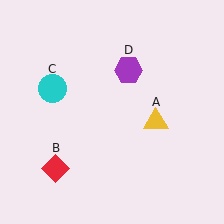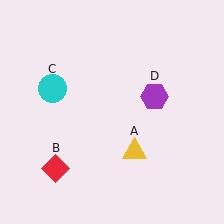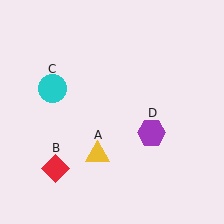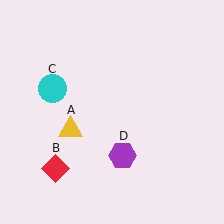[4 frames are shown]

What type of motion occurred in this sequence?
The yellow triangle (object A), purple hexagon (object D) rotated clockwise around the center of the scene.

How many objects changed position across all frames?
2 objects changed position: yellow triangle (object A), purple hexagon (object D).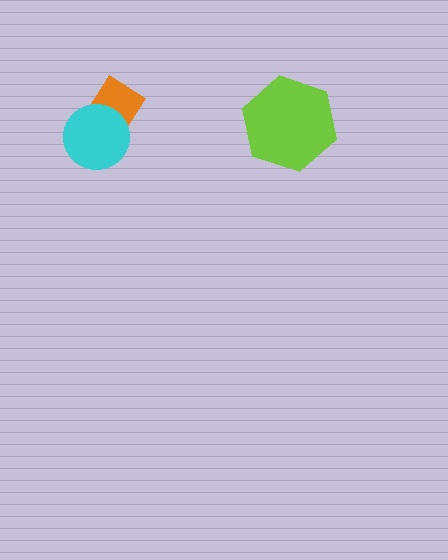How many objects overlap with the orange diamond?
1 object overlaps with the orange diamond.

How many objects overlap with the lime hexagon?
0 objects overlap with the lime hexagon.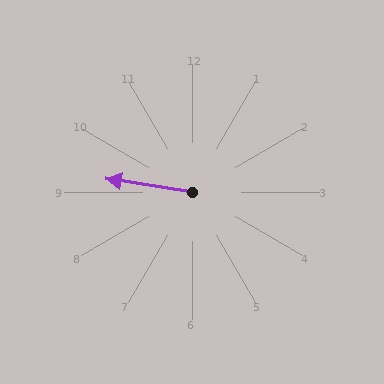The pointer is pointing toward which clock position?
Roughly 9 o'clock.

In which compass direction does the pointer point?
West.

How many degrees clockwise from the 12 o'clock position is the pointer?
Approximately 279 degrees.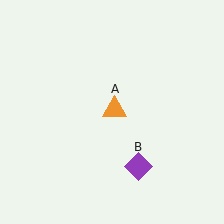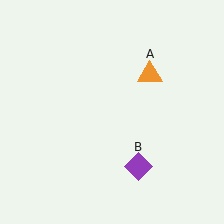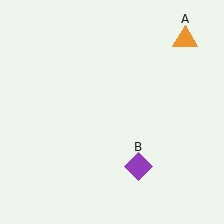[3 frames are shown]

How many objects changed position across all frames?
1 object changed position: orange triangle (object A).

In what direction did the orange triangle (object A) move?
The orange triangle (object A) moved up and to the right.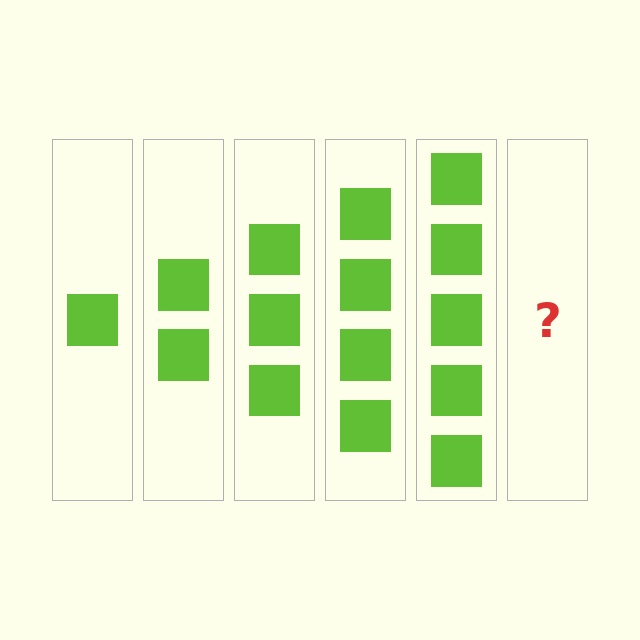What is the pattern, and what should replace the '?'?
The pattern is that each step adds one more square. The '?' should be 6 squares.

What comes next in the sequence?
The next element should be 6 squares.